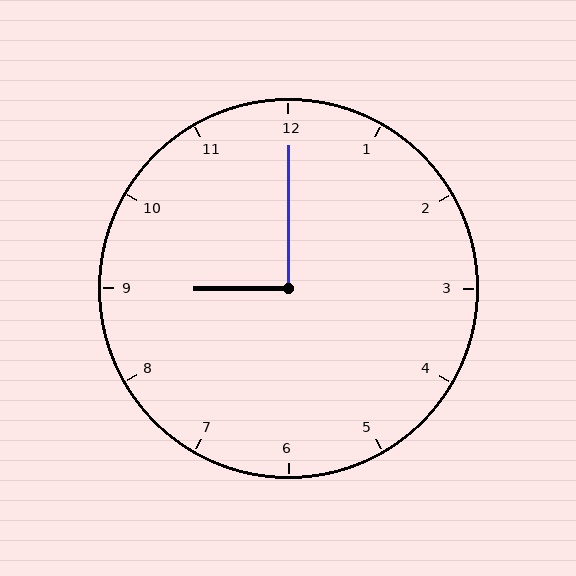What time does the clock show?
9:00.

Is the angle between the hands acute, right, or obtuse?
It is right.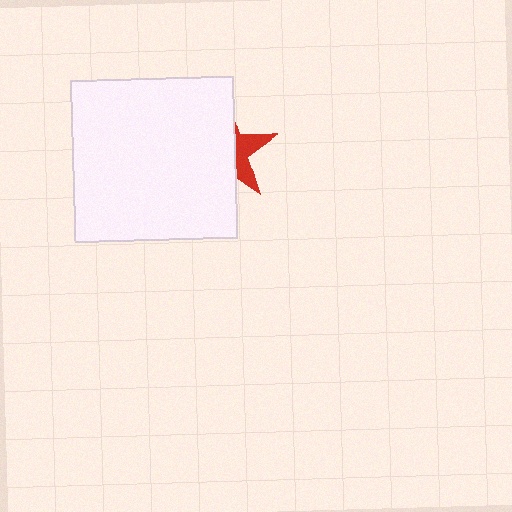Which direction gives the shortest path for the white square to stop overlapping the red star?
Moving left gives the shortest separation.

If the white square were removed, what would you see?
You would see the complete red star.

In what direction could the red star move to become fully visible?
The red star could move right. That would shift it out from behind the white square entirely.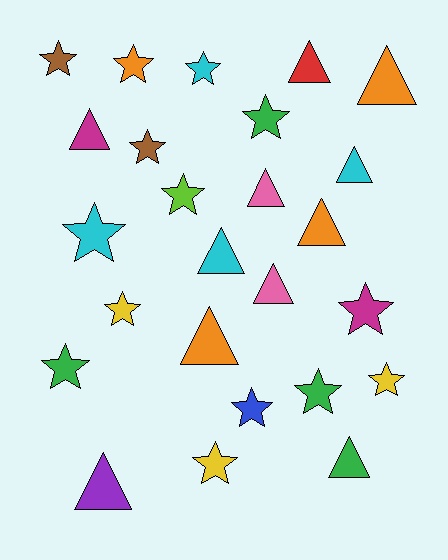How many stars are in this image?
There are 14 stars.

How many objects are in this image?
There are 25 objects.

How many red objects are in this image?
There is 1 red object.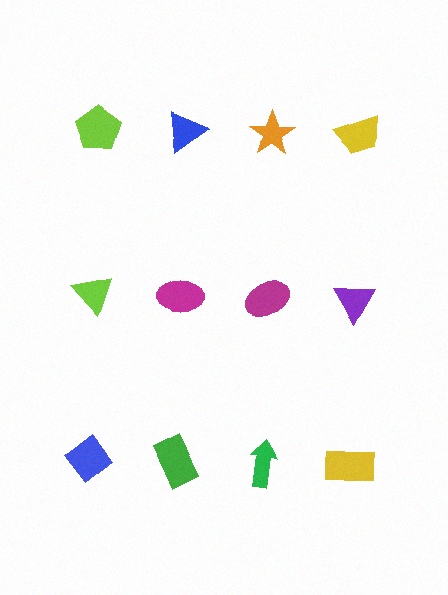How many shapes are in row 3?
4 shapes.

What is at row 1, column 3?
An orange star.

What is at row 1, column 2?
A blue triangle.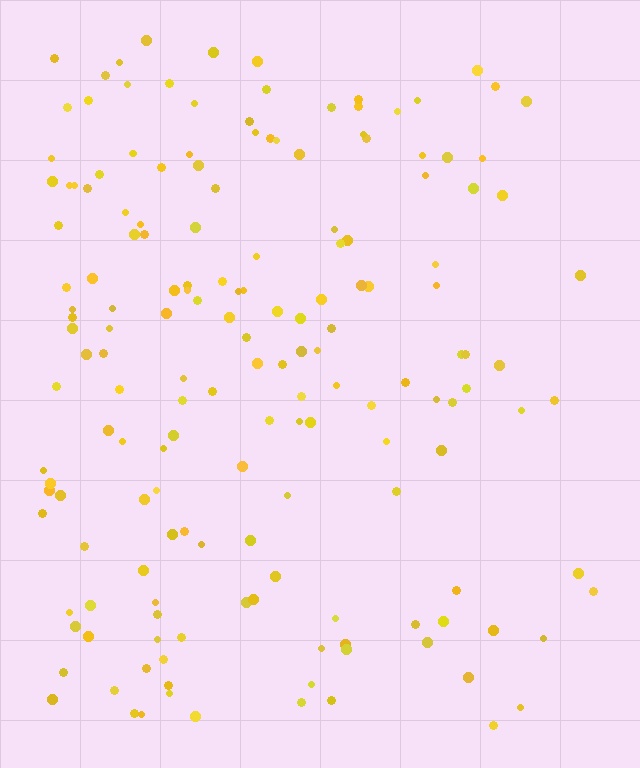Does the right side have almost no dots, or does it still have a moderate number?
Still a moderate number, just noticeably fewer than the left.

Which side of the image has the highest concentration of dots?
The left.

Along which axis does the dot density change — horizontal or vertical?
Horizontal.